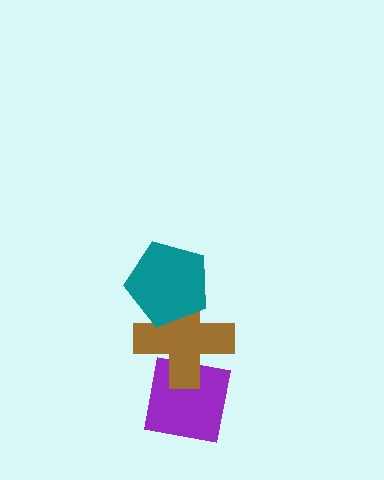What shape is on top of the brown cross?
The teal pentagon is on top of the brown cross.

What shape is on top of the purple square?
The brown cross is on top of the purple square.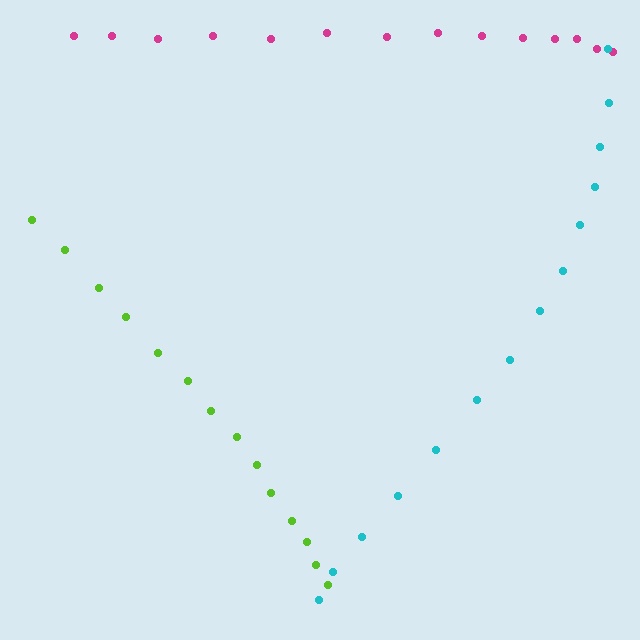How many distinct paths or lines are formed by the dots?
There are 3 distinct paths.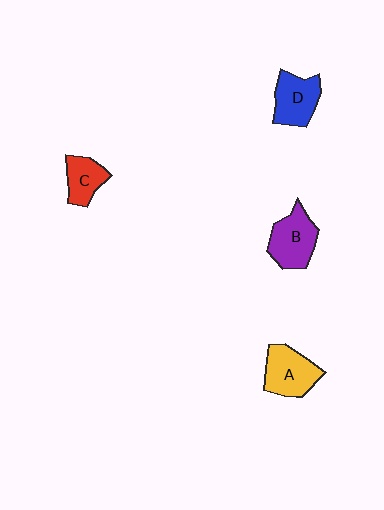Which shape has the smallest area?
Shape C (red).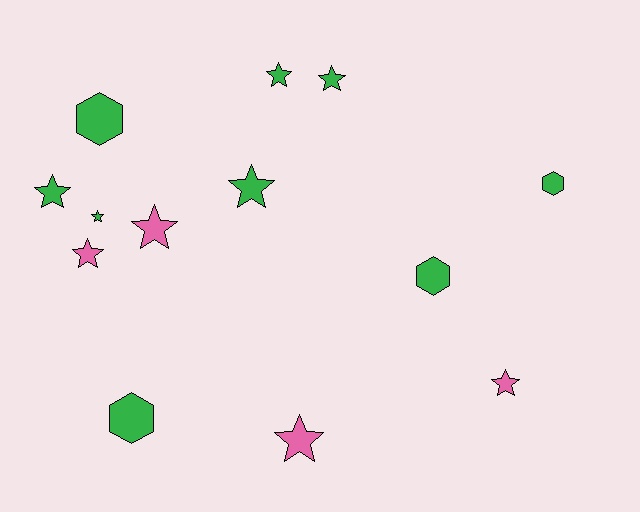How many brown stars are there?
There are no brown stars.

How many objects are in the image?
There are 13 objects.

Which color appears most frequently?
Green, with 9 objects.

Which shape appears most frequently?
Star, with 9 objects.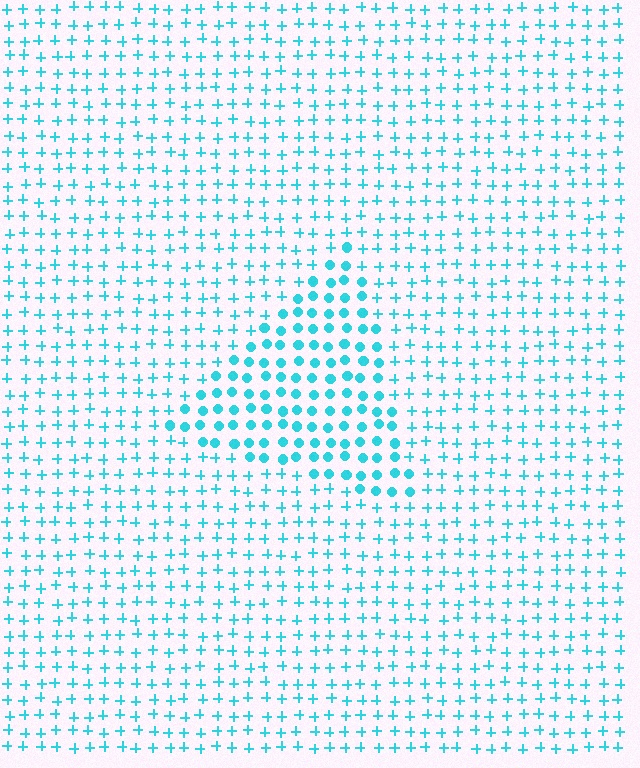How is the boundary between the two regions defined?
The boundary is defined by a change in element shape: circles inside vs. plus signs outside. All elements share the same color and spacing.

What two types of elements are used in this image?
The image uses circles inside the triangle region and plus signs outside it.